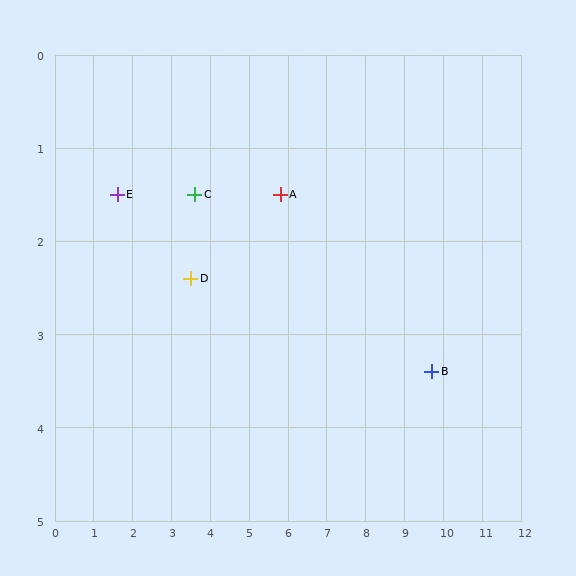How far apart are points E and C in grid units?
Points E and C are about 2.0 grid units apart.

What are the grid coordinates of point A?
Point A is at approximately (5.8, 1.5).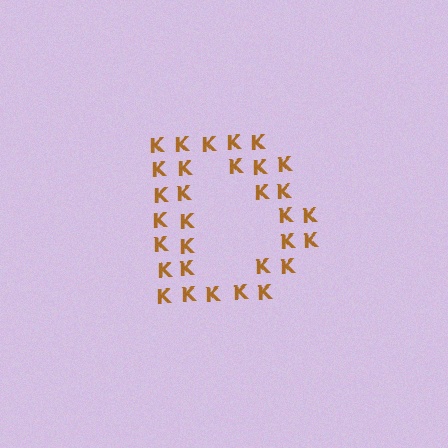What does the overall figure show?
The overall figure shows the letter D.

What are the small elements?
The small elements are letter K's.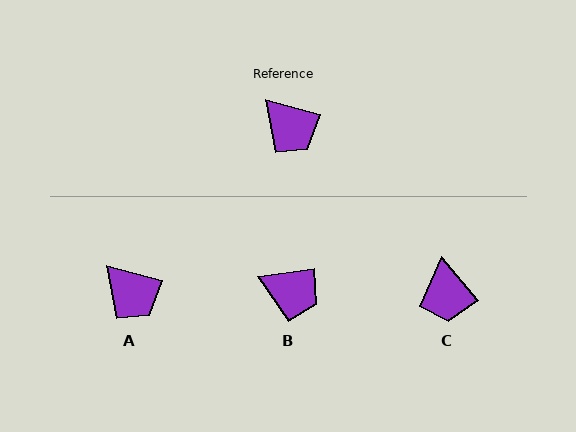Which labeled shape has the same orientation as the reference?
A.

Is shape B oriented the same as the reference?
No, it is off by about 24 degrees.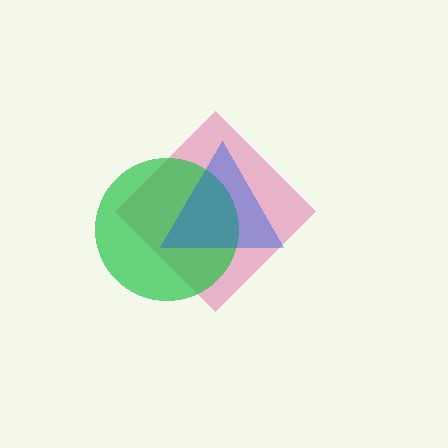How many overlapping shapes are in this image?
There are 3 overlapping shapes in the image.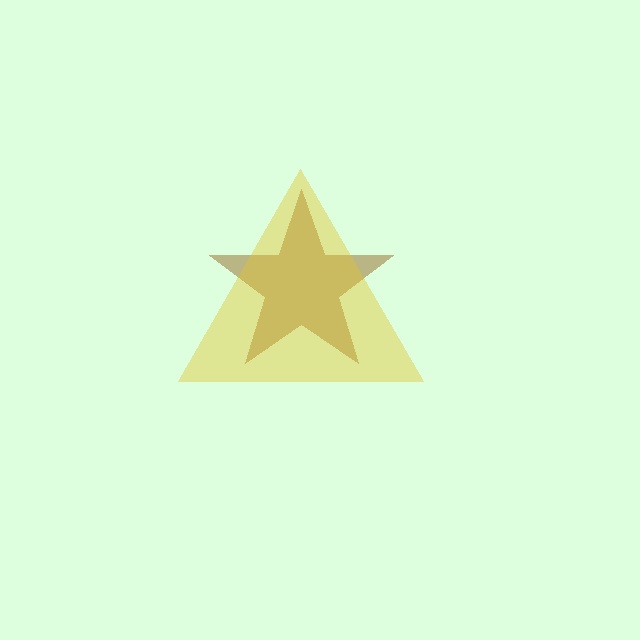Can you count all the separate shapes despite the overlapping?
Yes, there are 2 separate shapes.